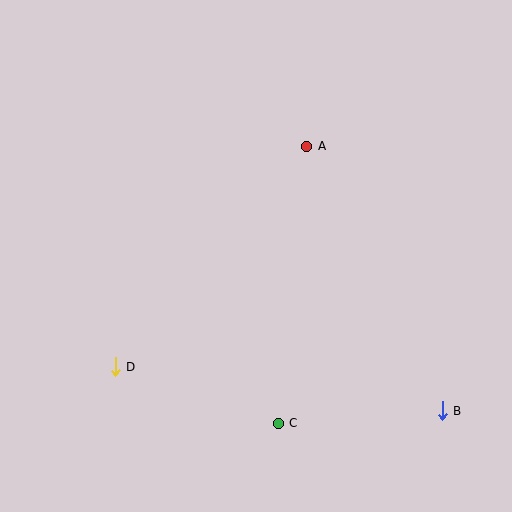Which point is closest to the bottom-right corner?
Point B is closest to the bottom-right corner.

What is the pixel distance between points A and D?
The distance between A and D is 292 pixels.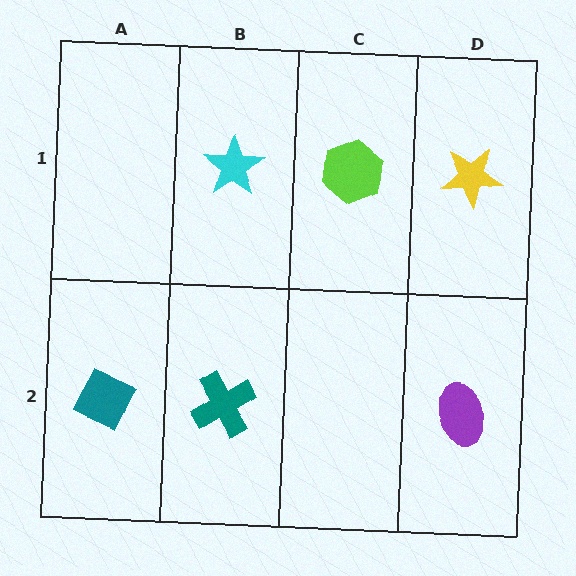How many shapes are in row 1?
3 shapes.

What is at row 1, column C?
A lime hexagon.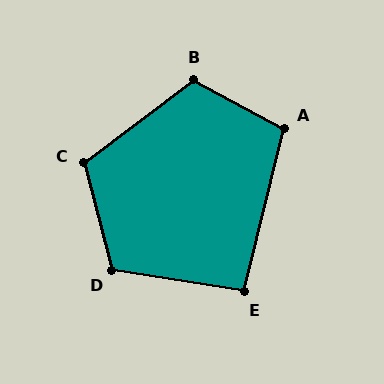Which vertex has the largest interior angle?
B, at approximately 115 degrees.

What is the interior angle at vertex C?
Approximately 113 degrees (obtuse).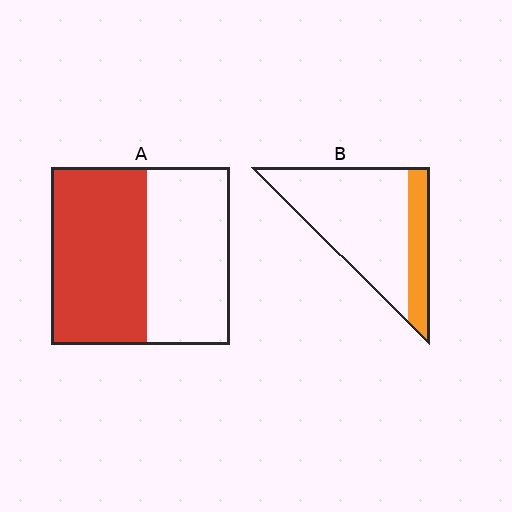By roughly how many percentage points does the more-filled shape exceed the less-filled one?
By roughly 30 percentage points (A over B).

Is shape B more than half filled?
No.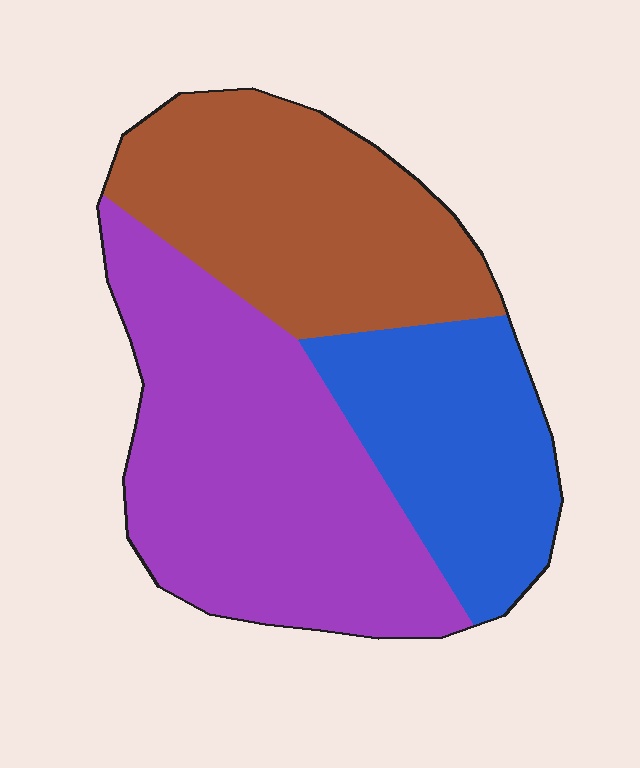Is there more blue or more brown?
Brown.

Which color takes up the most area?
Purple, at roughly 45%.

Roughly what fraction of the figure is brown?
Brown covers around 30% of the figure.